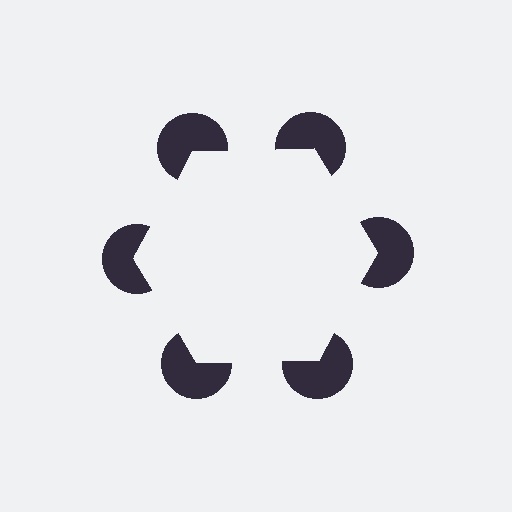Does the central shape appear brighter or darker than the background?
It typically appears slightly brighter than the background, even though no actual brightness change is drawn.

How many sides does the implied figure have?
6 sides.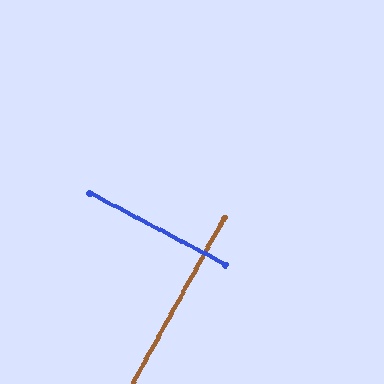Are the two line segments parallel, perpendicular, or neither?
Perpendicular — they meet at approximately 89°.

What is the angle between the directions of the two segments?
Approximately 89 degrees.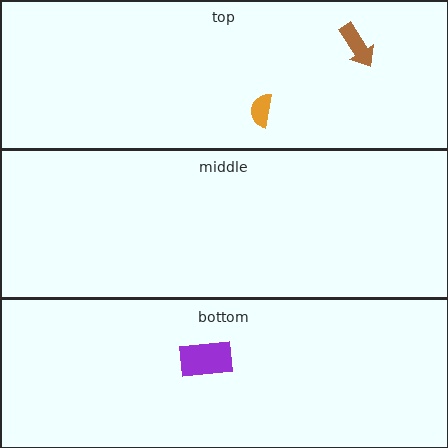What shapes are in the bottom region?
The purple rectangle.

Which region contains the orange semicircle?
The top region.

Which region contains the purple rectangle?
The bottom region.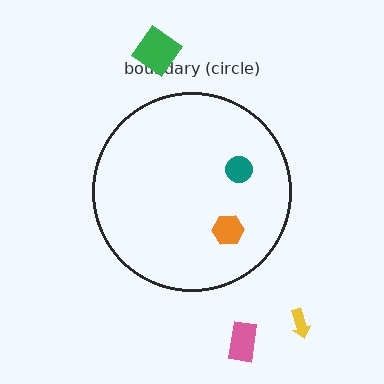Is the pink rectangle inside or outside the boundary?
Outside.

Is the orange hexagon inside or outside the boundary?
Inside.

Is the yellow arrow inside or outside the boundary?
Outside.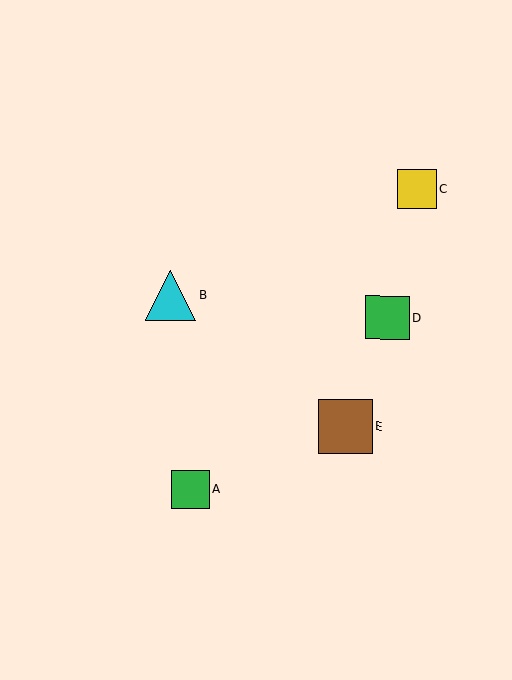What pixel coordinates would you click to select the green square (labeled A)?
Click at (191, 489) to select the green square A.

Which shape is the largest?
The brown square (labeled E) is the largest.